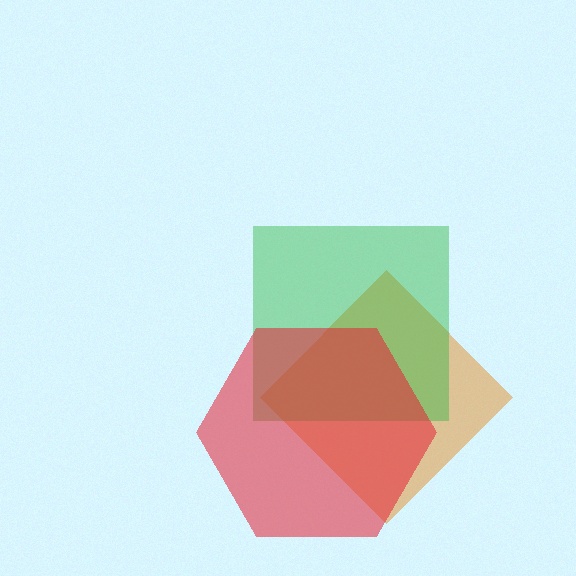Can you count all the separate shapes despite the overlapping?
Yes, there are 3 separate shapes.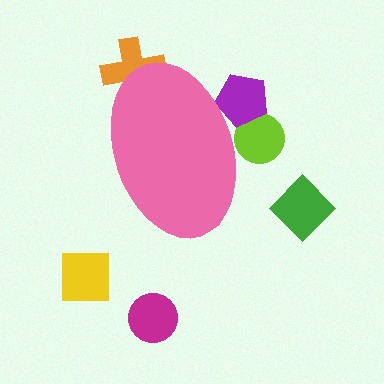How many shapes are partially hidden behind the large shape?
3 shapes are partially hidden.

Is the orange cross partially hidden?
Yes, the orange cross is partially hidden behind the pink ellipse.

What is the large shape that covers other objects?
A pink ellipse.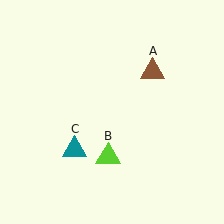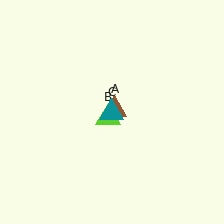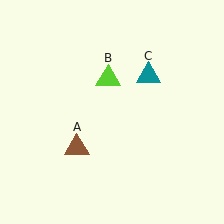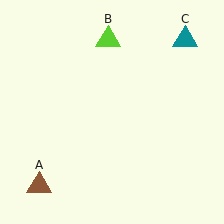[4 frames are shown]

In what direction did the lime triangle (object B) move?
The lime triangle (object B) moved up.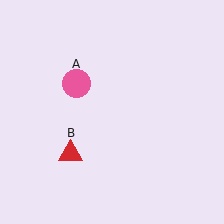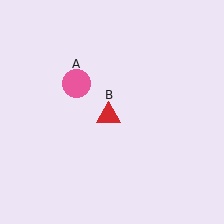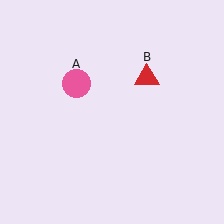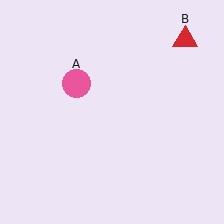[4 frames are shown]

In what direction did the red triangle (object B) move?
The red triangle (object B) moved up and to the right.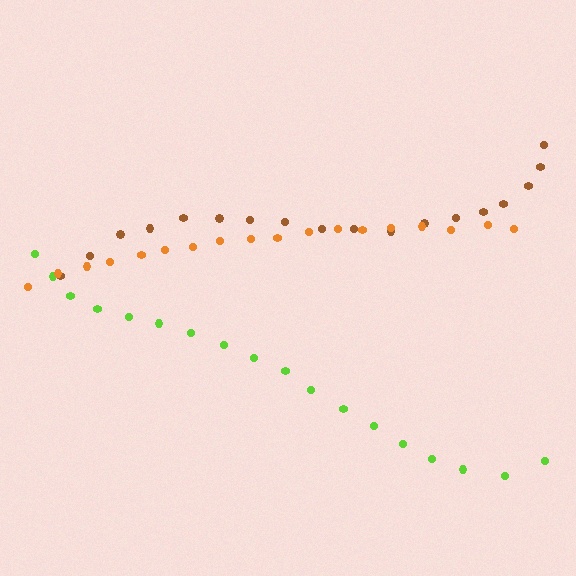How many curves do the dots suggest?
There are 3 distinct paths.